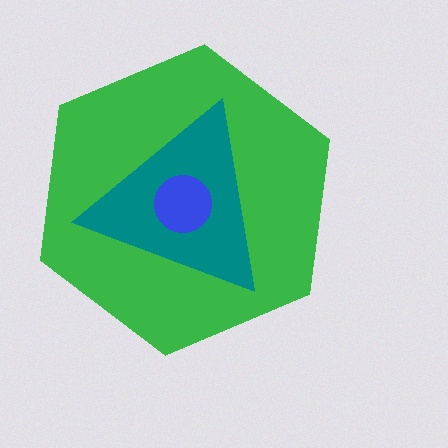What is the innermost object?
The blue circle.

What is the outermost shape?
The green hexagon.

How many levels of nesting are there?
3.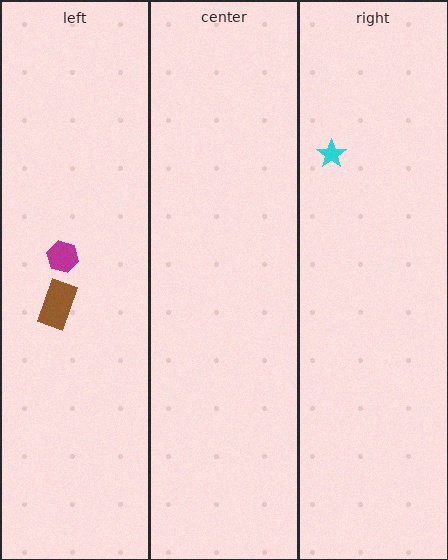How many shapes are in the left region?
2.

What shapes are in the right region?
The cyan star.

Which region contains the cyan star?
The right region.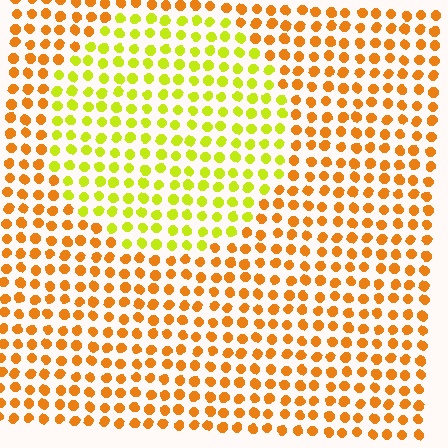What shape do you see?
I see a circle.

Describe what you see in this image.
The image is filled with small orange elements in a uniform arrangement. A circle-shaped region is visible where the elements are tinted to a slightly different hue, forming a subtle color boundary.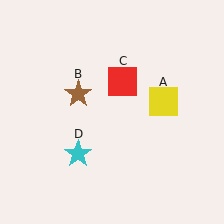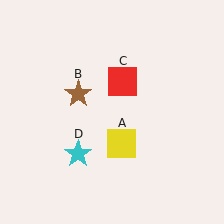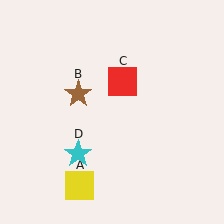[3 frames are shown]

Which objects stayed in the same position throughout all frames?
Brown star (object B) and red square (object C) and cyan star (object D) remained stationary.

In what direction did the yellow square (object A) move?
The yellow square (object A) moved down and to the left.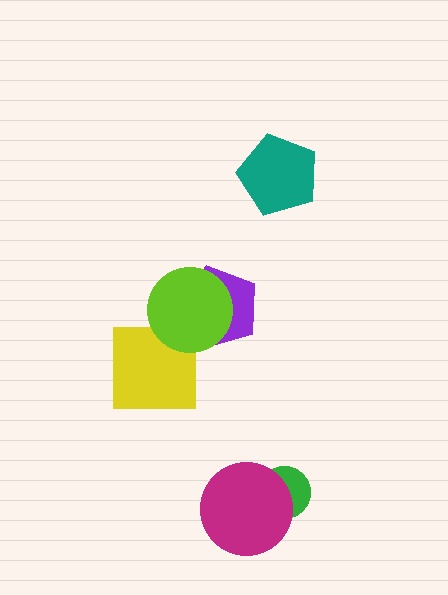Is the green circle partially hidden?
Yes, it is partially covered by another shape.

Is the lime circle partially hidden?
No, no other shape covers it.